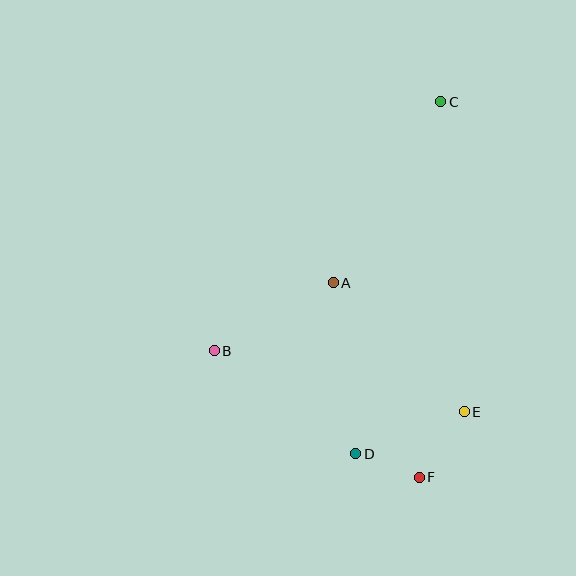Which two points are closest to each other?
Points D and F are closest to each other.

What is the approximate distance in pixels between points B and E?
The distance between B and E is approximately 257 pixels.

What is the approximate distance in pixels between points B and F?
The distance between B and F is approximately 241 pixels.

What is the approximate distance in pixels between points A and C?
The distance between A and C is approximately 210 pixels.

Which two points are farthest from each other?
Points C and F are farthest from each other.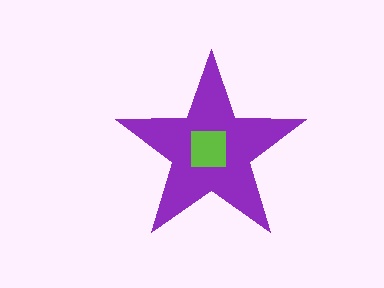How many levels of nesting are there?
2.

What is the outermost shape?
The purple star.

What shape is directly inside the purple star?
The lime square.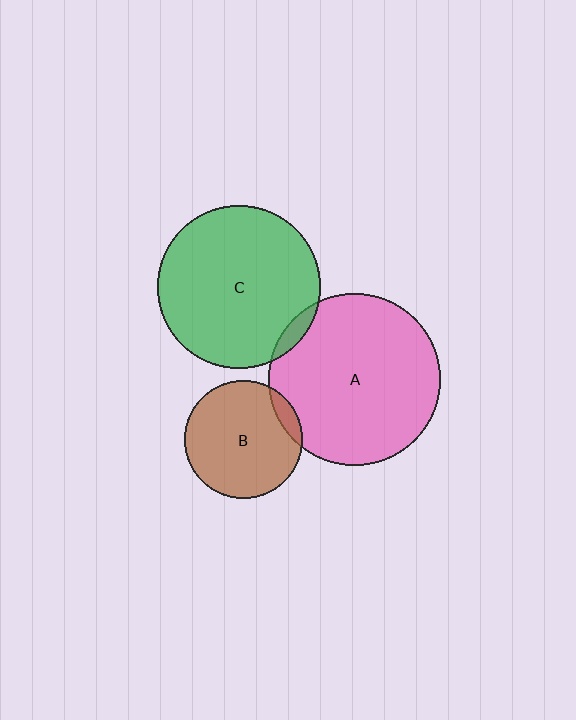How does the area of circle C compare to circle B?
Approximately 1.9 times.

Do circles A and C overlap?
Yes.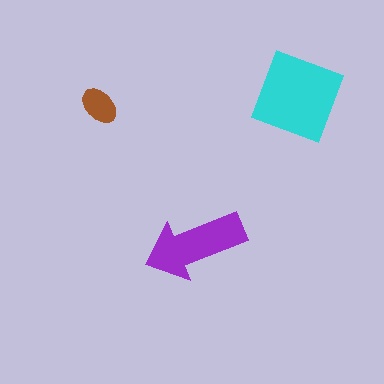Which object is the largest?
The cyan diamond.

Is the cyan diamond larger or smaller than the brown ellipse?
Larger.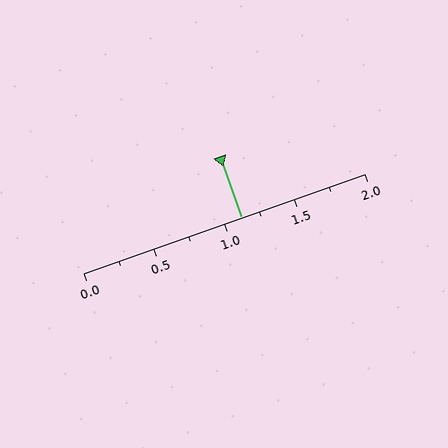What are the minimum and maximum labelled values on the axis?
The axis runs from 0.0 to 2.0.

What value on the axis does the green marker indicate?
The marker indicates approximately 1.12.